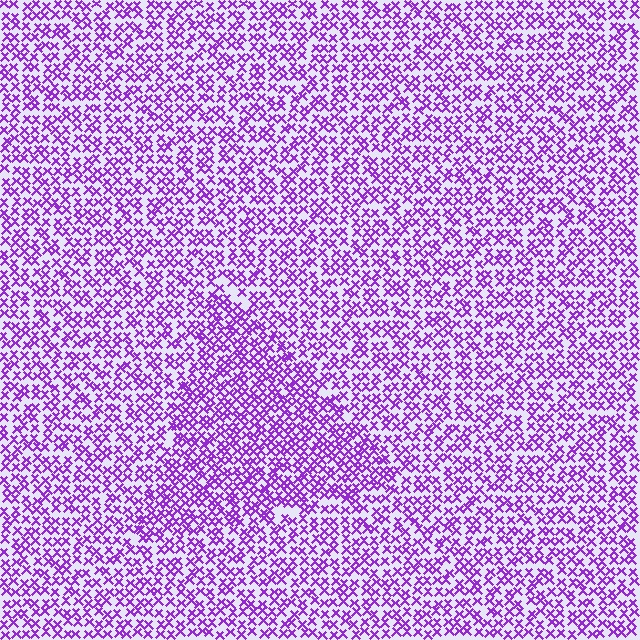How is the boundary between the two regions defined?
The boundary is defined by a change in element density (approximately 1.4x ratio). All elements are the same color, size, and shape.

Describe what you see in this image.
The image contains small purple elements arranged at two different densities. A triangle-shaped region is visible where the elements are more densely packed than the surrounding area.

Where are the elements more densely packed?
The elements are more densely packed inside the triangle boundary.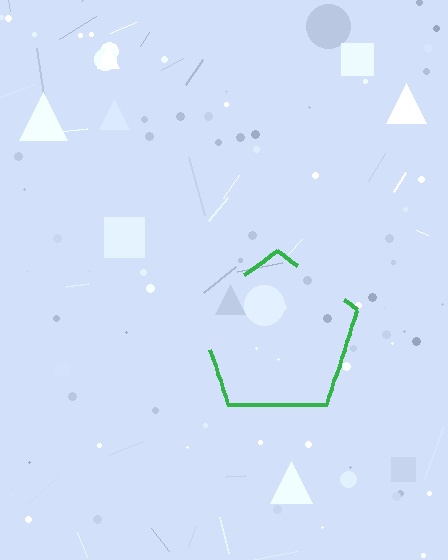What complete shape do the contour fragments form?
The contour fragments form a pentagon.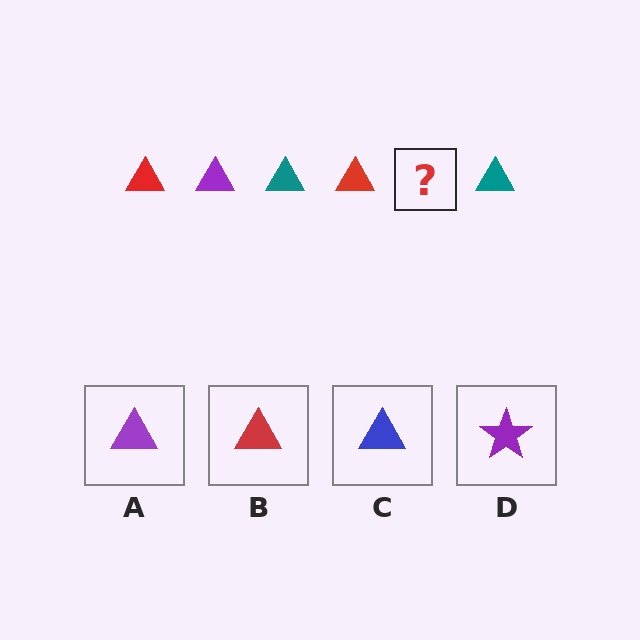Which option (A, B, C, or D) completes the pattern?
A.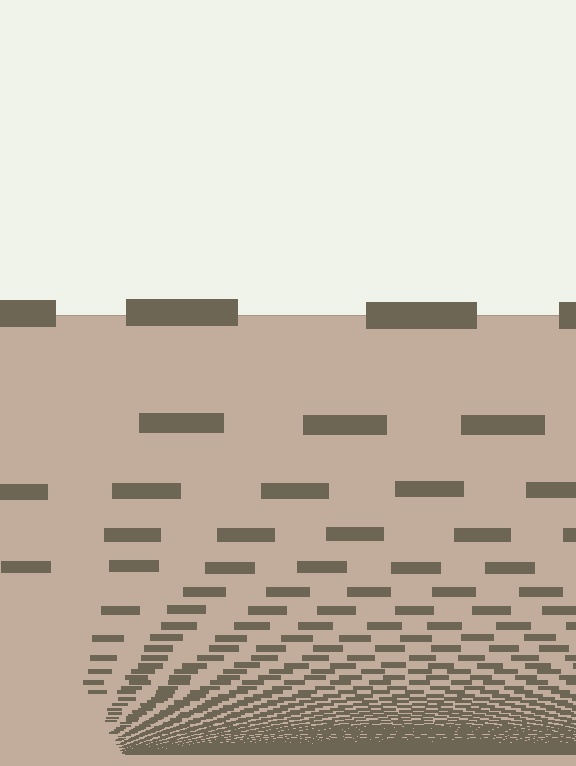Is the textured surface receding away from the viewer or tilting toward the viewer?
The surface appears to tilt toward the viewer. Texture elements get larger and sparser toward the top.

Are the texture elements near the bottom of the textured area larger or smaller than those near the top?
Smaller. The gradient is inverted — elements near the bottom are smaller and denser.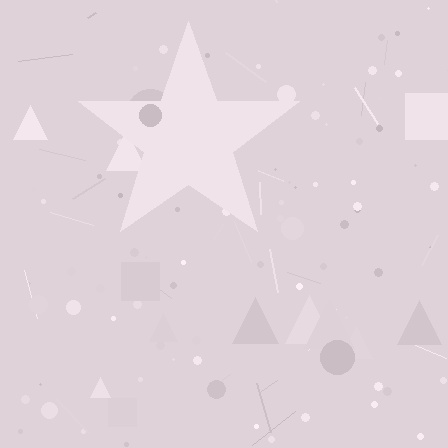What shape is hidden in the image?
A star is hidden in the image.